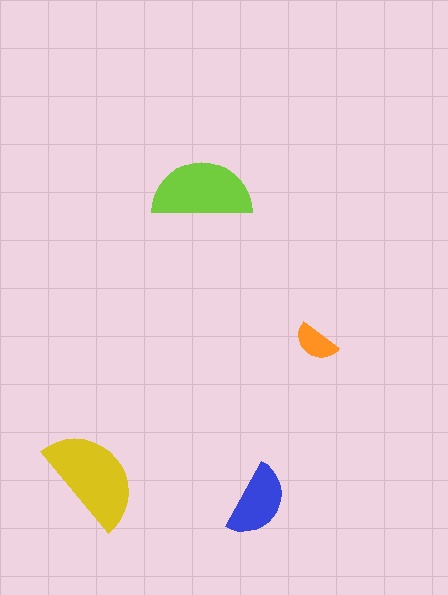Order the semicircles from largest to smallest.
the yellow one, the lime one, the blue one, the orange one.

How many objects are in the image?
There are 4 objects in the image.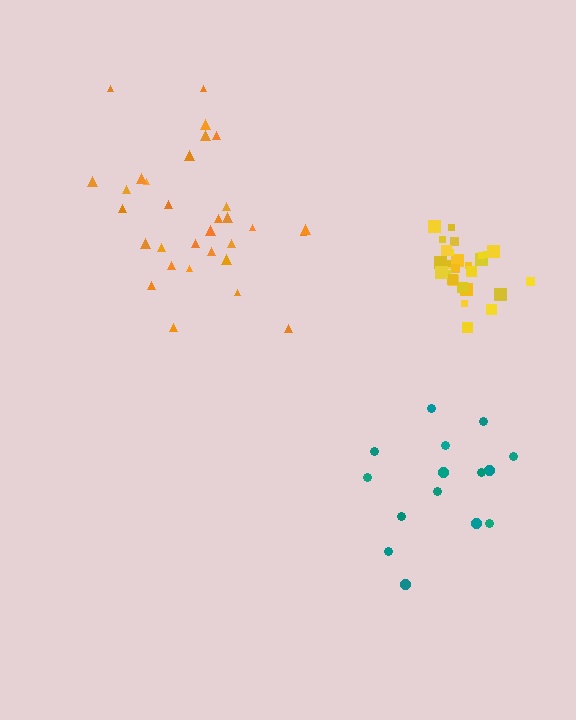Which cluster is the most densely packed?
Yellow.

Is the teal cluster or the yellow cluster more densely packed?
Yellow.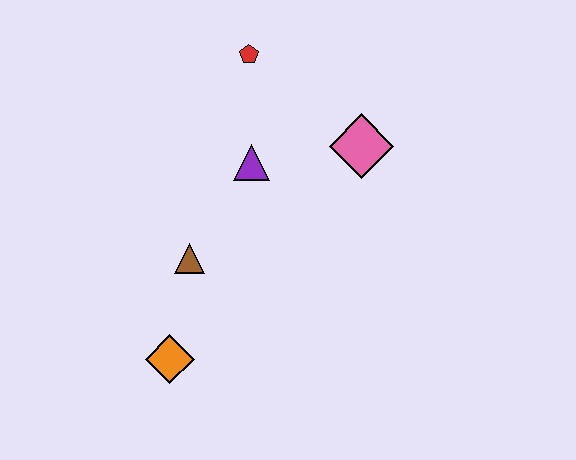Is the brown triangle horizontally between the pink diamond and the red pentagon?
No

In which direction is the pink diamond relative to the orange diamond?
The pink diamond is above the orange diamond.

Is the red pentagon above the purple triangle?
Yes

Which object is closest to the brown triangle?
The orange diamond is closest to the brown triangle.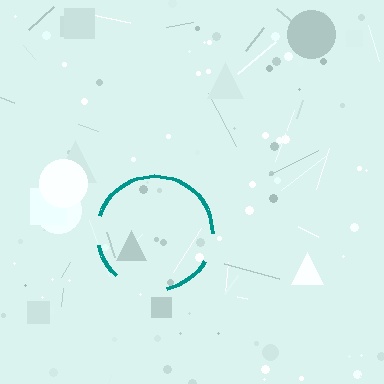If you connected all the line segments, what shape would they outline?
They would outline a circle.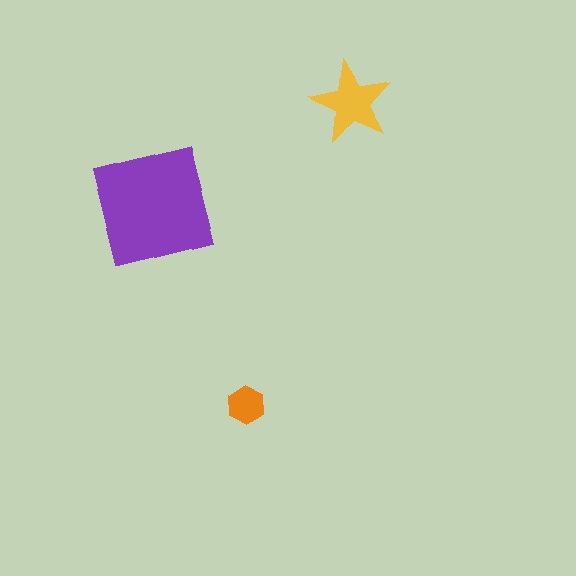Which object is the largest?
The purple square.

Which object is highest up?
The yellow star is topmost.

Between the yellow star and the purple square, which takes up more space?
The purple square.